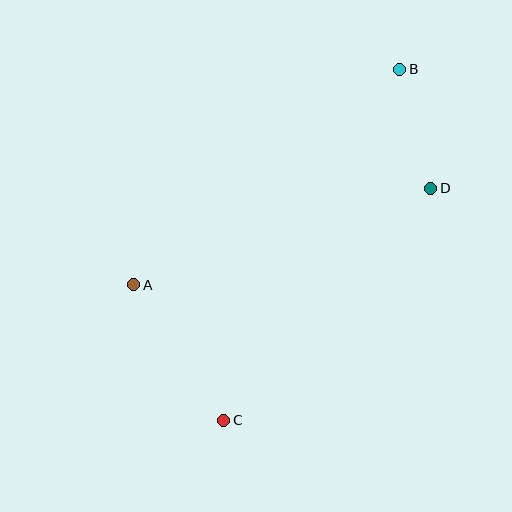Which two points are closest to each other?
Points B and D are closest to each other.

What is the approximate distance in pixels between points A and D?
The distance between A and D is approximately 312 pixels.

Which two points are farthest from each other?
Points B and C are farthest from each other.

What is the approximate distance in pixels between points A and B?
The distance between A and B is approximately 342 pixels.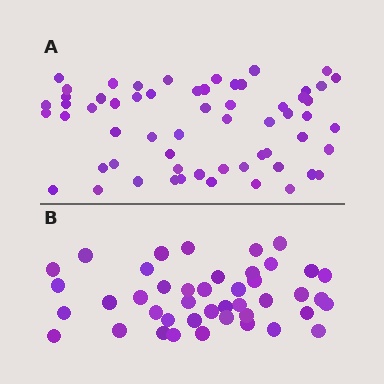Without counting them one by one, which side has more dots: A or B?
Region A (the top region) has more dots.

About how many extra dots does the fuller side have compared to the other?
Region A has approximately 15 more dots than region B.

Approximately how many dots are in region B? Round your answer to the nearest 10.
About 40 dots. (The exact count is 43, which rounds to 40.)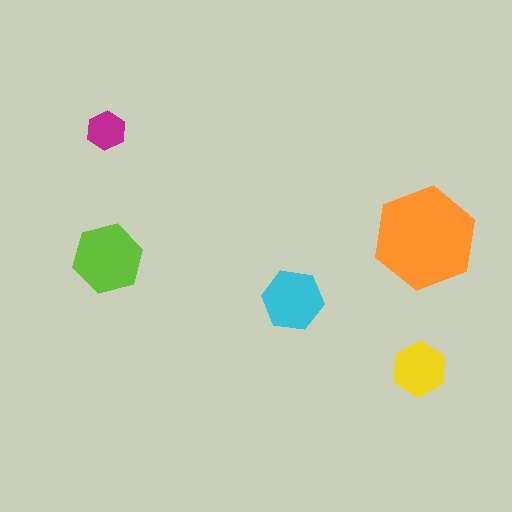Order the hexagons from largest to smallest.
the orange one, the lime one, the cyan one, the yellow one, the magenta one.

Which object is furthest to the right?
The orange hexagon is rightmost.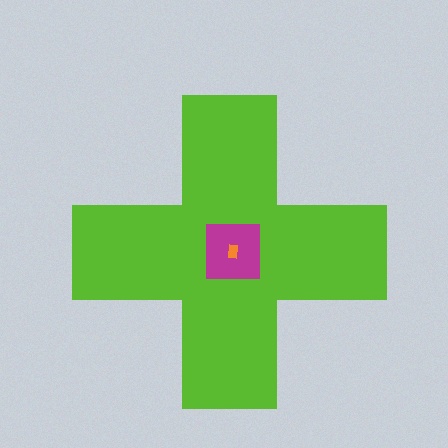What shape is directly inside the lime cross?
The magenta square.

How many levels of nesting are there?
3.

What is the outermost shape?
The lime cross.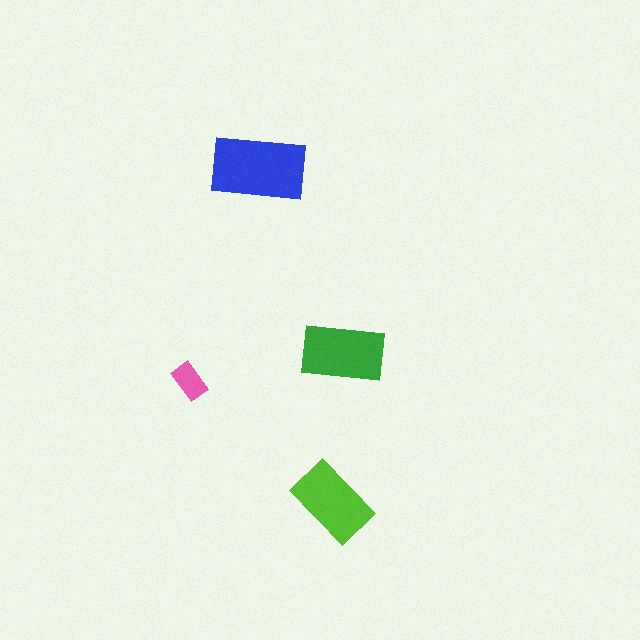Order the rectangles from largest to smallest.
the blue one, the green one, the lime one, the pink one.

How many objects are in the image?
There are 4 objects in the image.